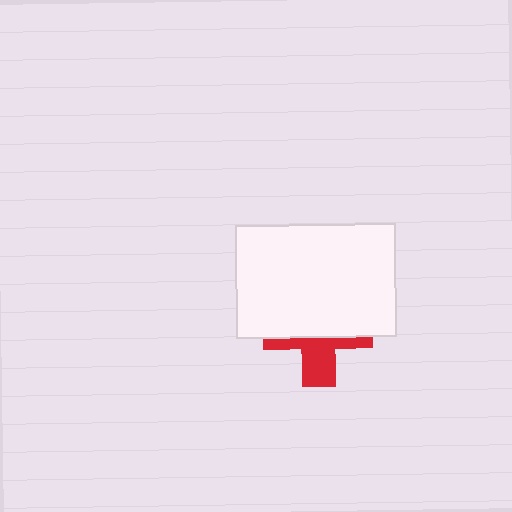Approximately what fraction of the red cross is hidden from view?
Roughly 62% of the red cross is hidden behind the white rectangle.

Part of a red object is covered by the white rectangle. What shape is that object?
It is a cross.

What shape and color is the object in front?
The object in front is a white rectangle.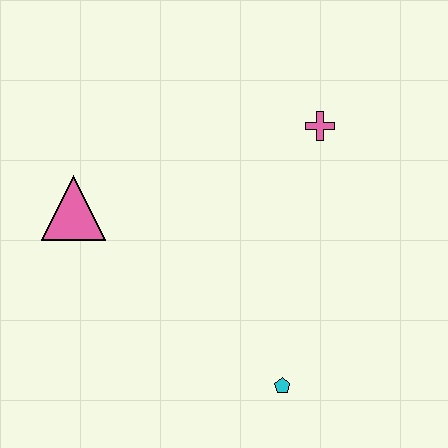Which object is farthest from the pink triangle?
The cyan pentagon is farthest from the pink triangle.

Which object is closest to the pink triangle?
The pink cross is closest to the pink triangle.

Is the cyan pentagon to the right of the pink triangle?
Yes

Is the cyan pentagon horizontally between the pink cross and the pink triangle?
Yes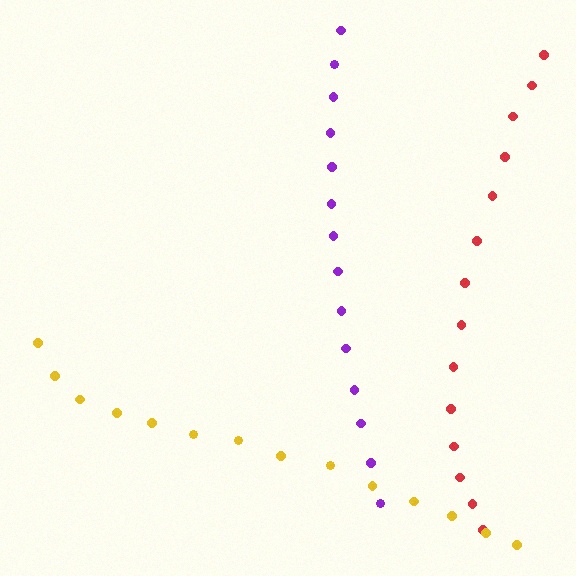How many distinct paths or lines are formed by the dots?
There are 3 distinct paths.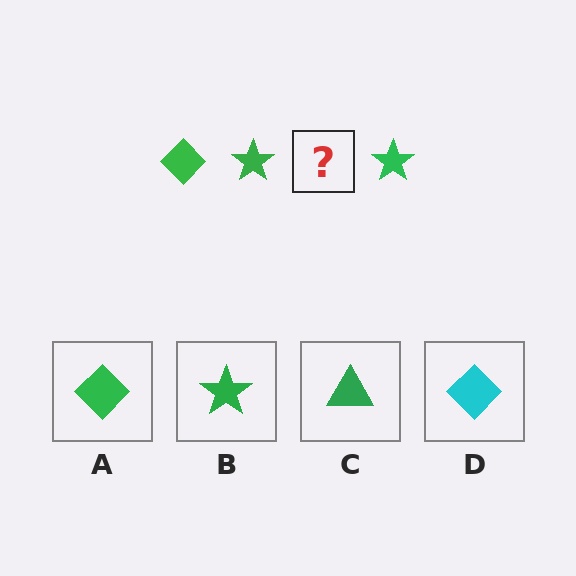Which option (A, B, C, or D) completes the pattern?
A.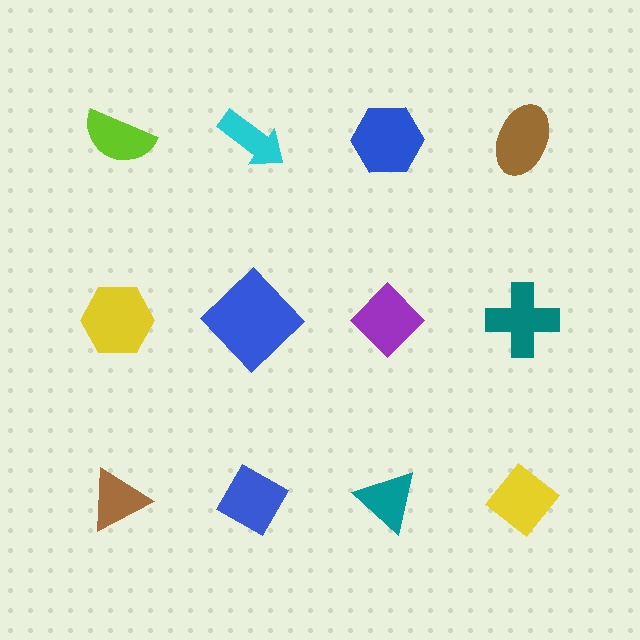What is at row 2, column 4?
A teal cross.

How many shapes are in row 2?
4 shapes.